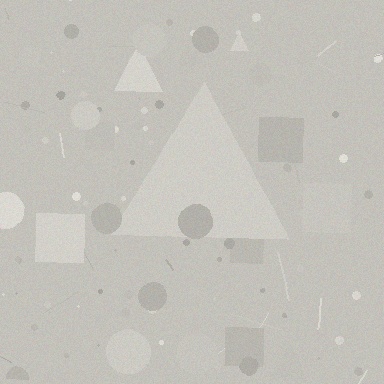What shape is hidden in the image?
A triangle is hidden in the image.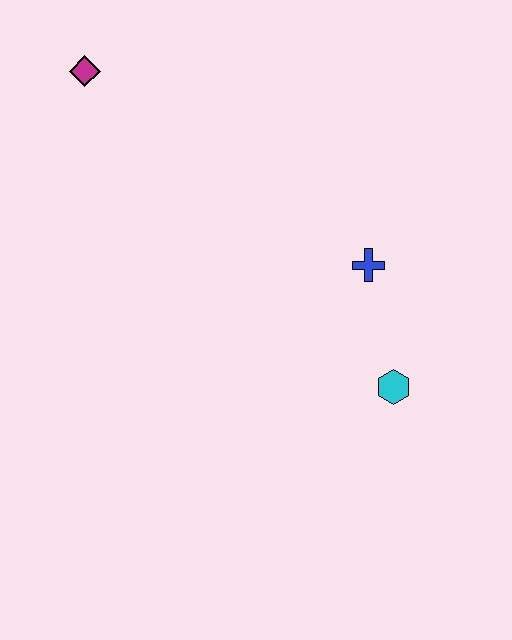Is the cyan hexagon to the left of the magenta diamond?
No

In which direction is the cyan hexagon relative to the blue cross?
The cyan hexagon is below the blue cross.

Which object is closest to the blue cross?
The cyan hexagon is closest to the blue cross.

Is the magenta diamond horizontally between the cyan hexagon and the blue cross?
No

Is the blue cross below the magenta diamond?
Yes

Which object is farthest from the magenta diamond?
The cyan hexagon is farthest from the magenta diamond.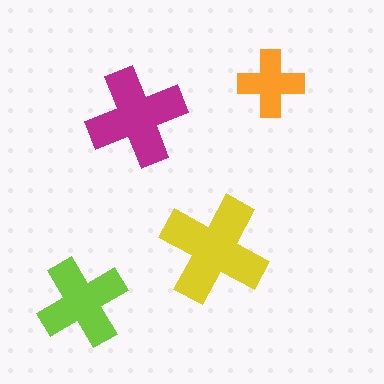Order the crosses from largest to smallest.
the yellow one, the magenta one, the lime one, the orange one.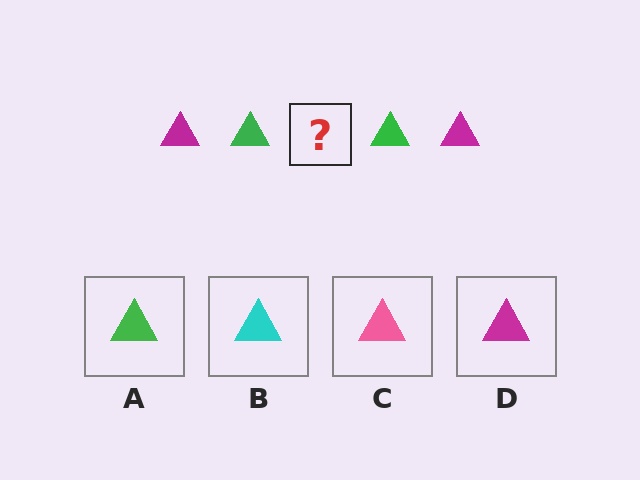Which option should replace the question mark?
Option D.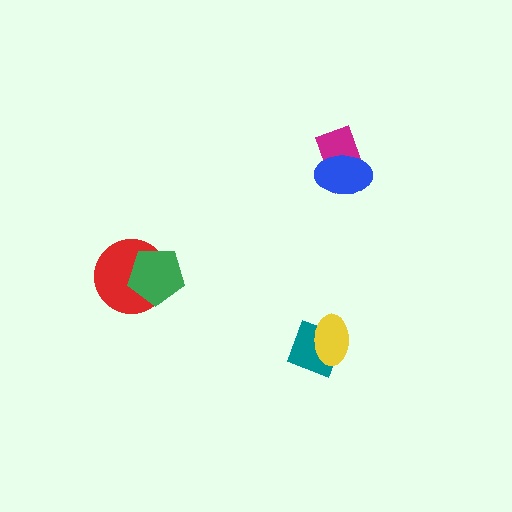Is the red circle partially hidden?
Yes, it is partially covered by another shape.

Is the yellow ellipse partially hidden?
No, no other shape covers it.